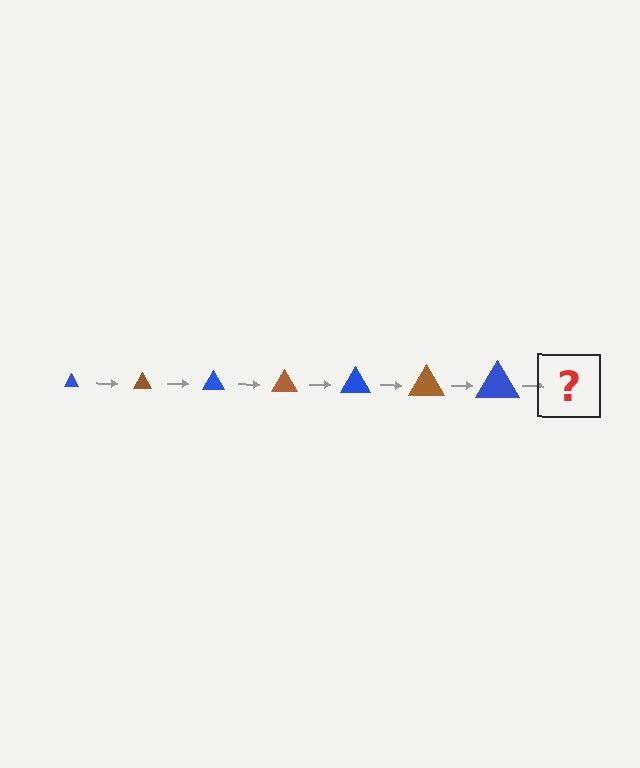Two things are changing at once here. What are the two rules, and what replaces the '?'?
The two rules are that the triangle grows larger each step and the color cycles through blue and brown. The '?' should be a brown triangle, larger than the previous one.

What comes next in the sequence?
The next element should be a brown triangle, larger than the previous one.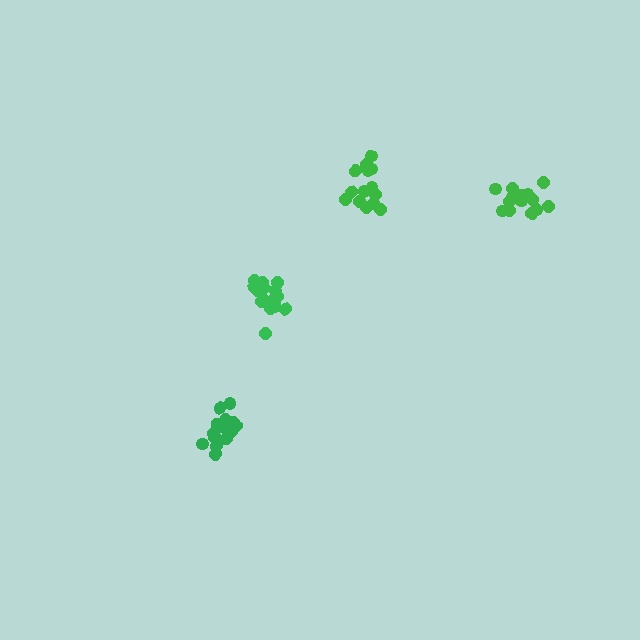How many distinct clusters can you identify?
There are 4 distinct clusters.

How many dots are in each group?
Group 1: 16 dots, Group 2: 15 dots, Group 3: 14 dots, Group 4: 16 dots (61 total).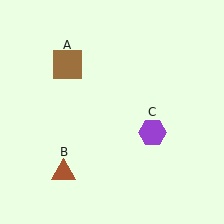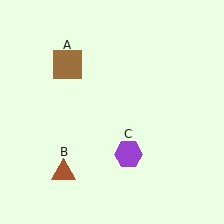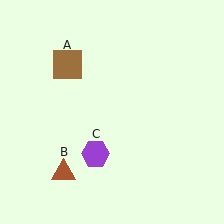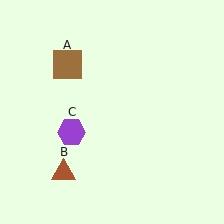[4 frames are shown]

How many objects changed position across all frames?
1 object changed position: purple hexagon (object C).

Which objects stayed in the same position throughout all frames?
Brown square (object A) and brown triangle (object B) remained stationary.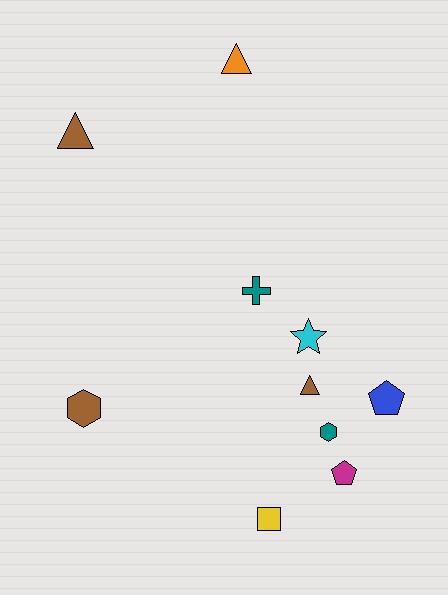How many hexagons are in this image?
There are 2 hexagons.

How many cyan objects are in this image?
There is 1 cyan object.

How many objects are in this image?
There are 10 objects.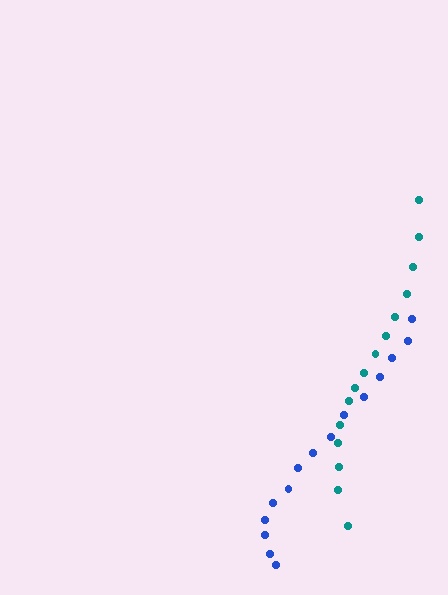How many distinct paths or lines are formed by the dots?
There are 2 distinct paths.